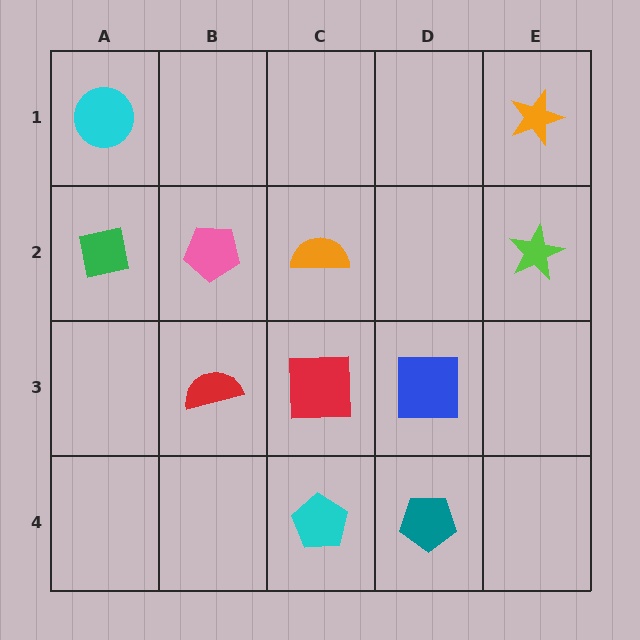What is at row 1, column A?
A cyan circle.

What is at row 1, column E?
An orange star.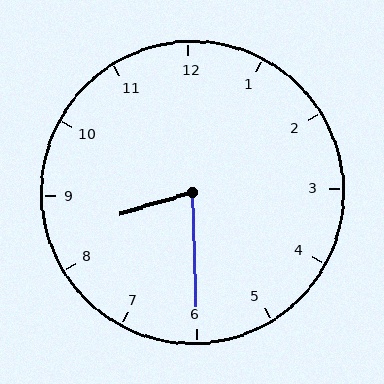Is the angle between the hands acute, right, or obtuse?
It is acute.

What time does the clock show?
8:30.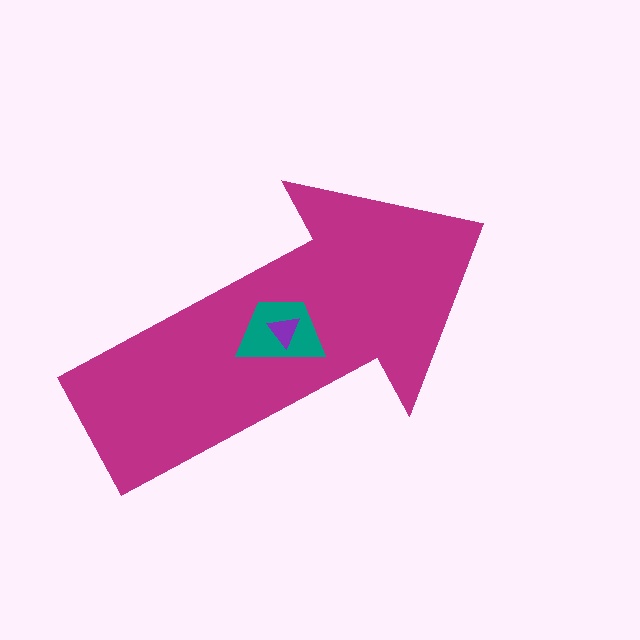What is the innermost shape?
The purple triangle.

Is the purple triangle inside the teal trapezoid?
Yes.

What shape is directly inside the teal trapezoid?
The purple triangle.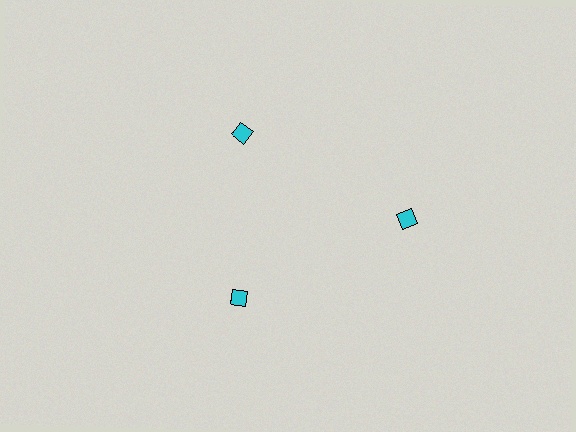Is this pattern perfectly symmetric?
No. The 3 cyan diamonds are arranged in a ring, but one element near the 3 o'clock position is pushed outward from the center, breaking the 3-fold rotational symmetry.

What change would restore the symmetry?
The symmetry would be restored by moving it inward, back onto the ring so that all 3 diamonds sit at equal angles and equal distance from the center.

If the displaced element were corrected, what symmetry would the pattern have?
It would have 3-fold rotational symmetry — the pattern would map onto itself every 120 degrees.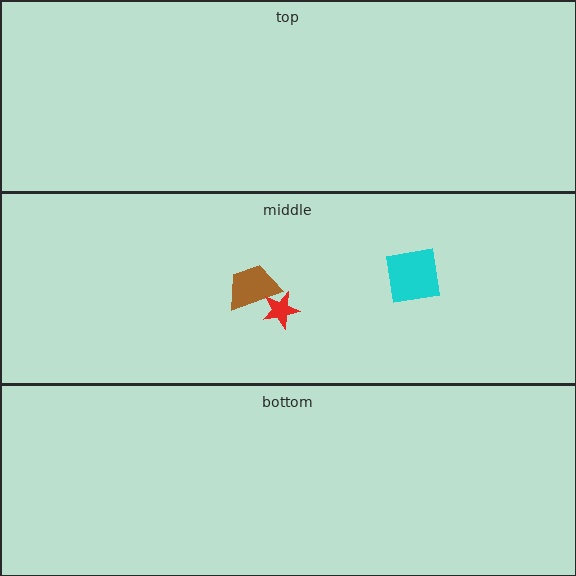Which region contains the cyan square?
The middle region.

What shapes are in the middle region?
The brown trapezoid, the red star, the cyan square.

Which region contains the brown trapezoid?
The middle region.